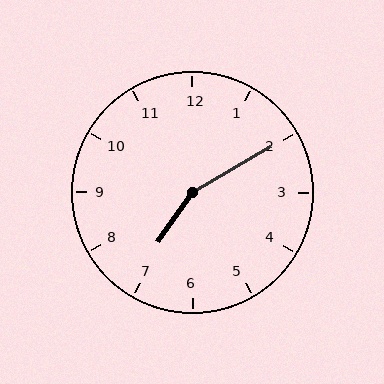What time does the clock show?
7:10.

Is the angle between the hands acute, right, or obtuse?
It is obtuse.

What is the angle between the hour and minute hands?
Approximately 155 degrees.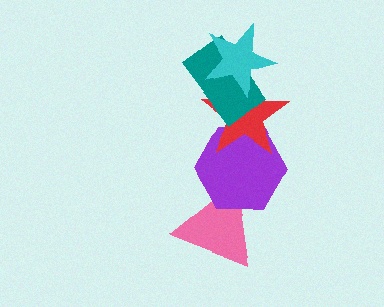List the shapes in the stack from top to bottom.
From top to bottom: the cyan star, the teal rectangle, the red star, the purple hexagon, the pink triangle.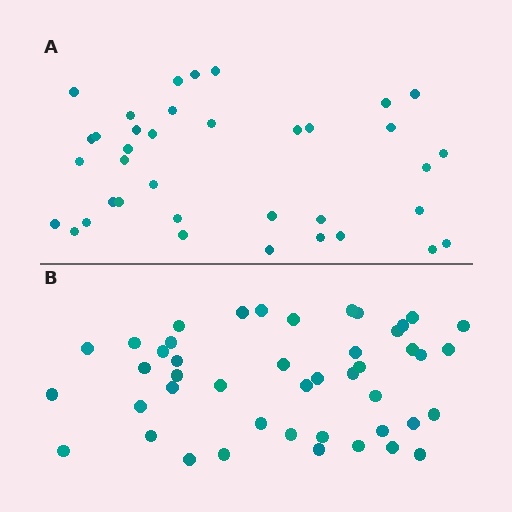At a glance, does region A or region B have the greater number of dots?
Region B (the bottom region) has more dots.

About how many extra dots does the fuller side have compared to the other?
Region B has roughly 8 or so more dots than region A.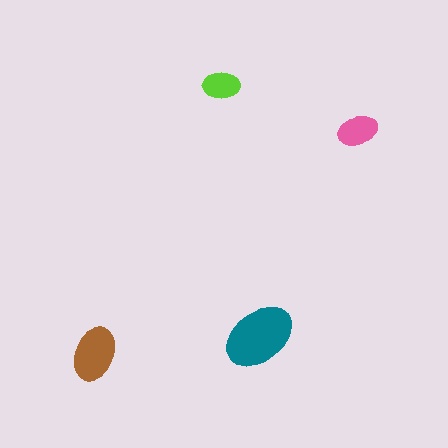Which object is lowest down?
The brown ellipse is bottommost.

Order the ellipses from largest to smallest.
the teal one, the brown one, the pink one, the lime one.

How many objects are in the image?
There are 4 objects in the image.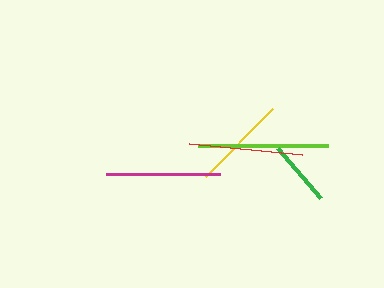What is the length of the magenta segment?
The magenta segment is approximately 114 pixels long.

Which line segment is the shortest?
The green line is the shortest at approximately 67 pixels.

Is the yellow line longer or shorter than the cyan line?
The cyan line is longer than the yellow line.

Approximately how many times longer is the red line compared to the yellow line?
The red line is approximately 1.2 times the length of the yellow line.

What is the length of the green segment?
The green segment is approximately 67 pixels long.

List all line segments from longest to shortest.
From longest to shortest: lime, magenta, red, cyan, yellow, green.